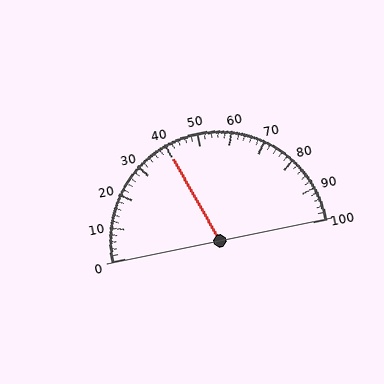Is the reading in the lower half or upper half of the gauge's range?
The reading is in the lower half of the range (0 to 100).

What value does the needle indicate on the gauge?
The needle indicates approximately 40.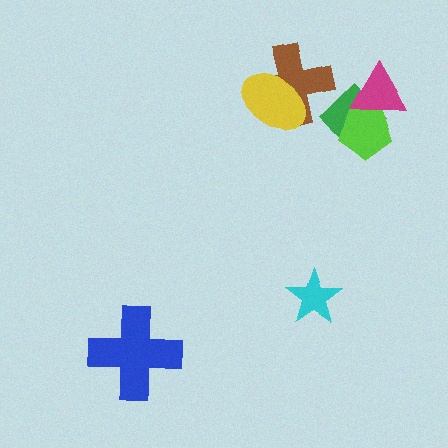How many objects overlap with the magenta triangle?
2 objects overlap with the magenta triangle.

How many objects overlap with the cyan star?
0 objects overlap with the cyan star.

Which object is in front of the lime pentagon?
The magenta triangle is in front of the lime pentagon.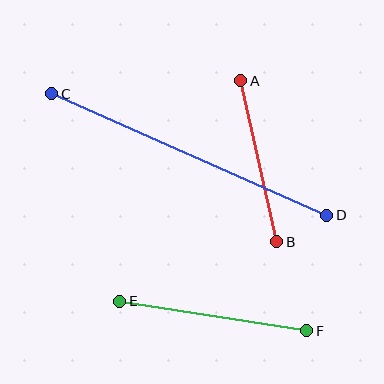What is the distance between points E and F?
The distance is approximately 189 pixels.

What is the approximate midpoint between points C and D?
The midpoint is at approximately (189, 154) pixels.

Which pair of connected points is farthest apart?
Points C and D are farthest apart.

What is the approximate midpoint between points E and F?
The midpoint is at approximately (213, 316) pixels.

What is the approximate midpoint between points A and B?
The midpoint is at approximately (259, 161) pixels.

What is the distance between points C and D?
The distance is approximately 301 pixels.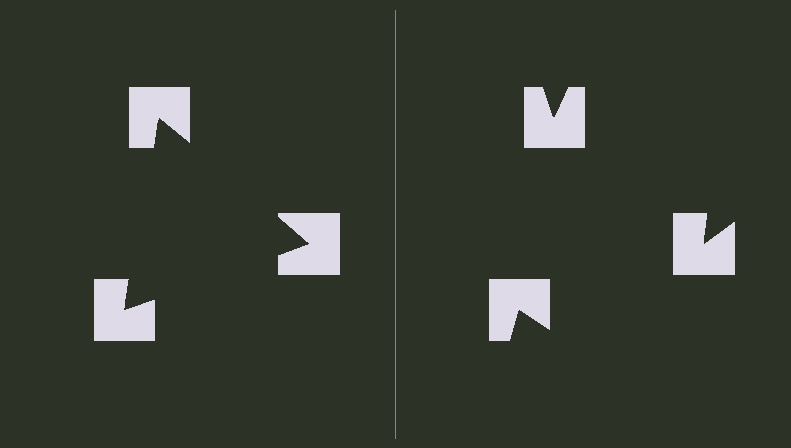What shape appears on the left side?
An illusory triangle.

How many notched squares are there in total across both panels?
6 — 3 on each side.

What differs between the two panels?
The notched squares are positioned identically on both sides; only the wedge orientations differ. On the left they align to a triangle; on the right they are misaligned.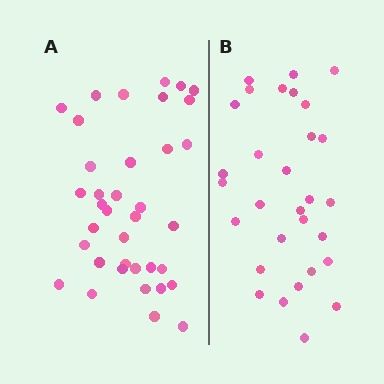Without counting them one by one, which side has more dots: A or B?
Region A (the left region) has more dots.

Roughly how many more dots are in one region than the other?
Region A has roughly 8 or so more dots than region B.